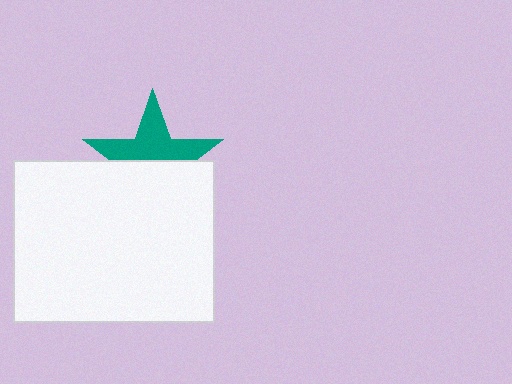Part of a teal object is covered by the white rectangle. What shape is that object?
It is a star.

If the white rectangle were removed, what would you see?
You would see the complete teal star.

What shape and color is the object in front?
The object in front is a white rectangle.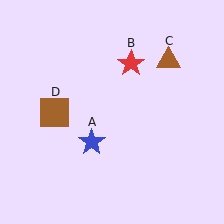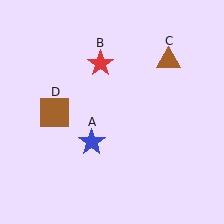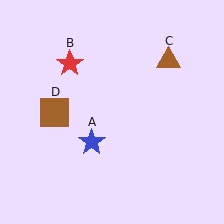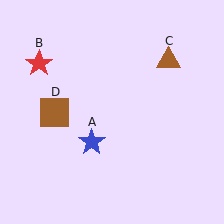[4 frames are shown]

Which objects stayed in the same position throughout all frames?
Blue star (object A) and brown triangle (object C) and brown square (object D) remained stationary.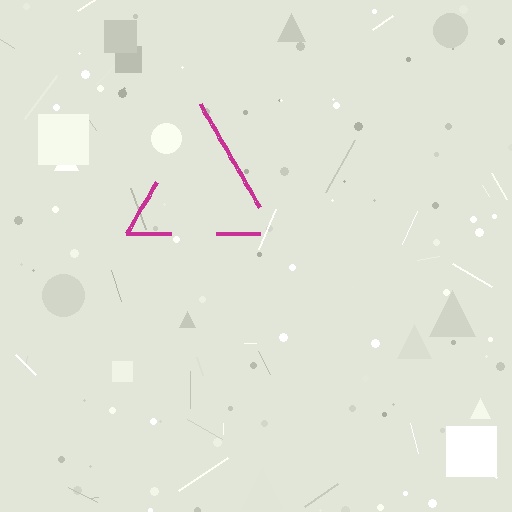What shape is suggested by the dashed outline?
The dashed outline suggests a triangle.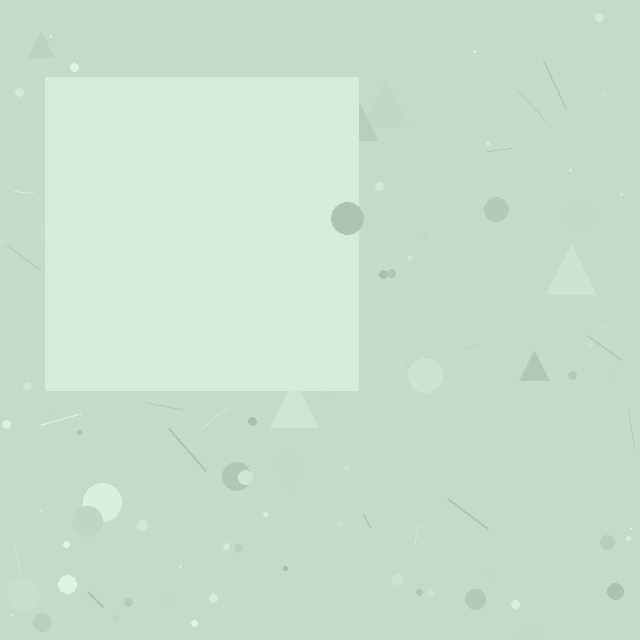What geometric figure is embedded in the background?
A square is embedded in the background.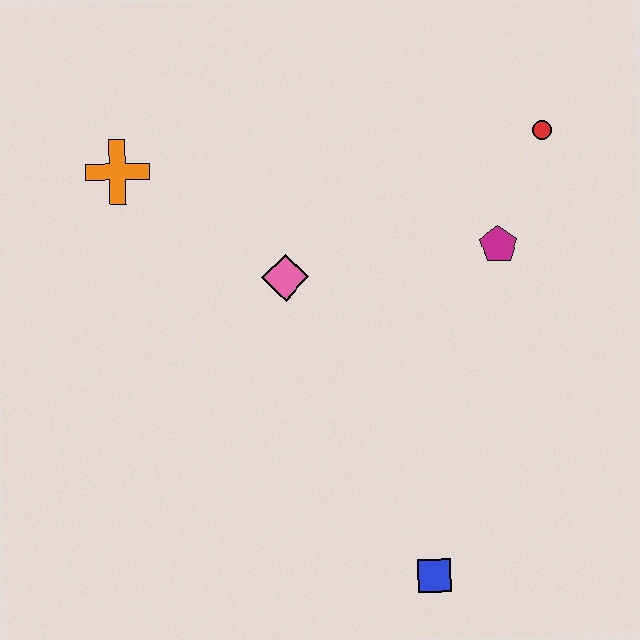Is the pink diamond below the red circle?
Yes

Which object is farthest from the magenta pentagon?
The orange cross is farthest from the magenta pentagon.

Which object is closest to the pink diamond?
The orange cross is closest to the pink diamond.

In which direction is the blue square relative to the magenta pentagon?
The blue square is below the magenta pentagon.